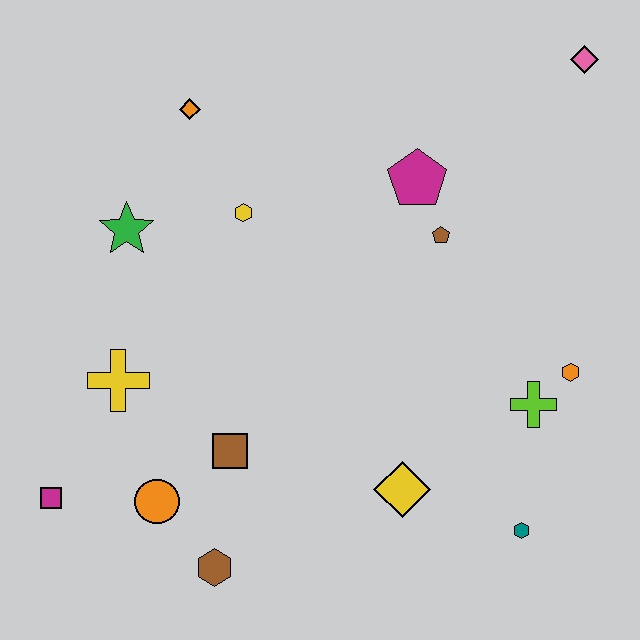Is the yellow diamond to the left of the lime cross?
Yes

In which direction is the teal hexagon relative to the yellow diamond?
The teal hexagon is to the right of the yellow diamond.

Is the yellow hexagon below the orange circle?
No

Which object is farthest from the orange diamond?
The teal hexagon is farthest from the orange diamond.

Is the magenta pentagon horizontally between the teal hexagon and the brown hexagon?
Yes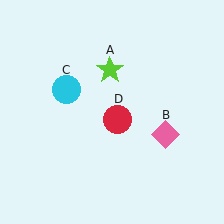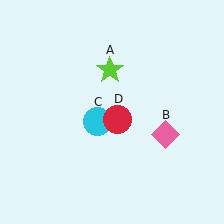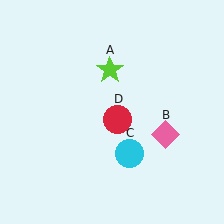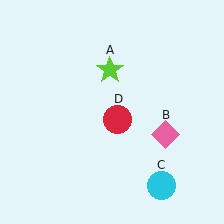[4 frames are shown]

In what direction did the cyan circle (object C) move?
The cyan circle (object C) moved down and to the right.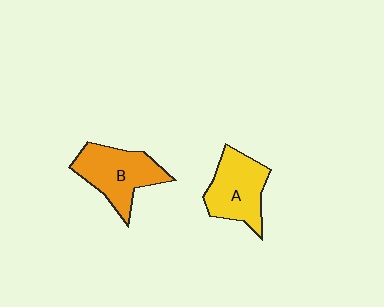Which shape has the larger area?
Shape B (orange).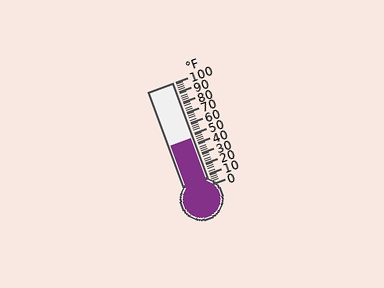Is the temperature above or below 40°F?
The temperature is above 40°F.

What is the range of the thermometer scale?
The thermometer scale ranges from 0°F to 100°F.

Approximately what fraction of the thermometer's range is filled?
The thermometer is filled to approximately 45% of its range.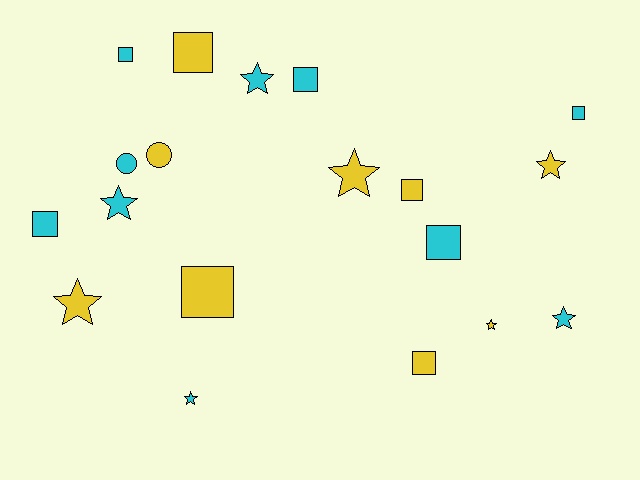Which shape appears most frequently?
Square, with 9 objects.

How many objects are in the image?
There are 19 objects.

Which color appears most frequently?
Cyan, with 10 objects.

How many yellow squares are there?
There are 4 yellow squares.